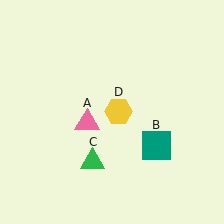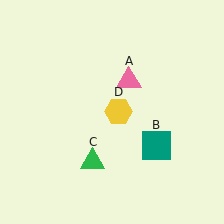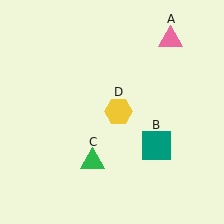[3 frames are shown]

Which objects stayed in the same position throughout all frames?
Teal square (object B) and green triangle (object C) and yellow hexagon (object D) remained stationary.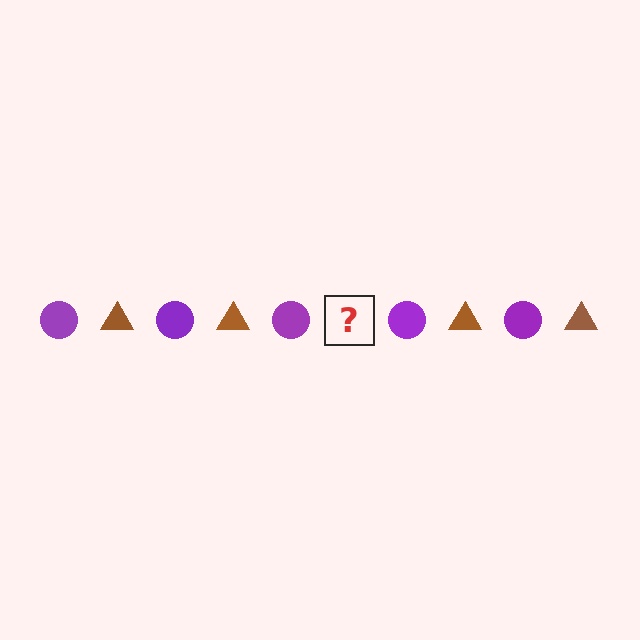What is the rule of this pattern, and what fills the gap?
The rule is that the pattern alternates between purple circle and brown triangle. The gap should be filled with a brown triangle.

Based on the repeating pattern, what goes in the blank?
The blank should be a brown triangle.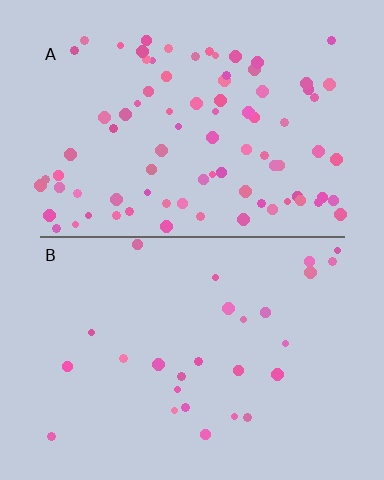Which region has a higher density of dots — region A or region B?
A (the top).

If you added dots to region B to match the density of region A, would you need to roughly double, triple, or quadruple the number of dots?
Approximately triple.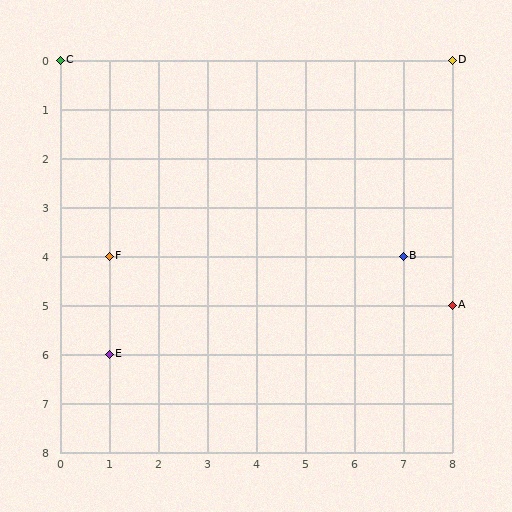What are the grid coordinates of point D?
Point D is at grid coordinates (8, 0).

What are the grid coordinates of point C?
Point C is at grid coordinates (0, 0).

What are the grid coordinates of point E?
Point E is at grid coordinates (1, 6).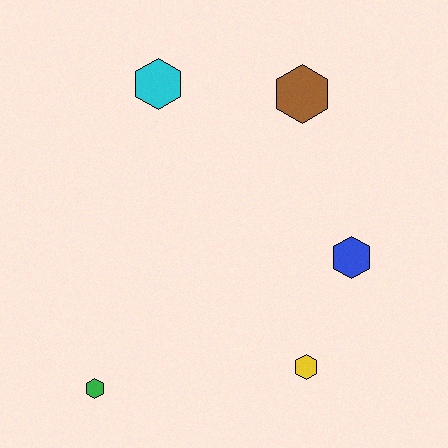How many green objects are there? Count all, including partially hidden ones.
There is 1 green object.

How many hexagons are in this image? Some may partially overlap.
There are 5 hexagons.